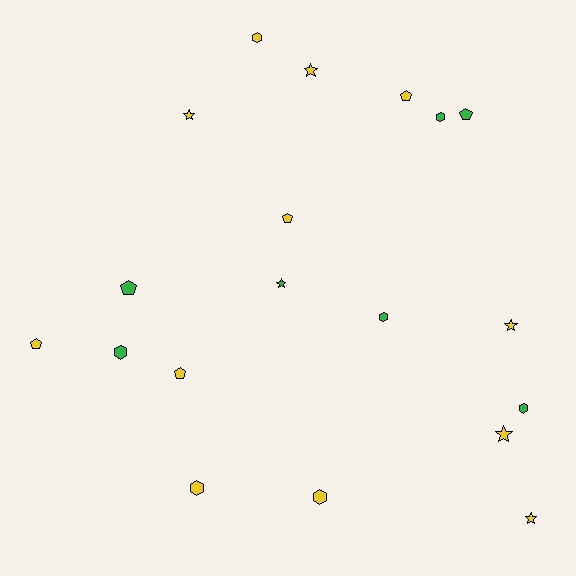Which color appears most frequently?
Yellow, with 12 objects.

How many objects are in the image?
There are 19 objects.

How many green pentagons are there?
There are 2 green pentagons.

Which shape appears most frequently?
Hexagon, with 7 objects.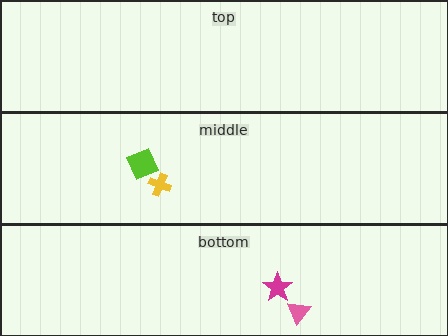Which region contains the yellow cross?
The middle region.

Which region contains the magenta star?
The bottom region.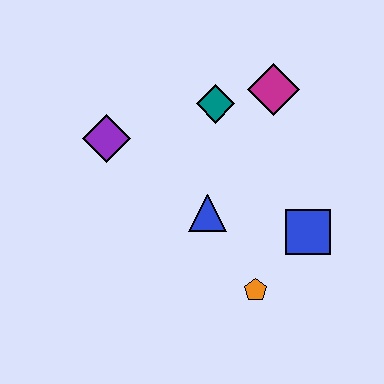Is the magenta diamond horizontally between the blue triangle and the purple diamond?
No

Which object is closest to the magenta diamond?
The teal diamond is closest to the magenta diamond.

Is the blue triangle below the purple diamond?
Yes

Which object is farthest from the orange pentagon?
The purple diamond is farthest from the orange pentagon.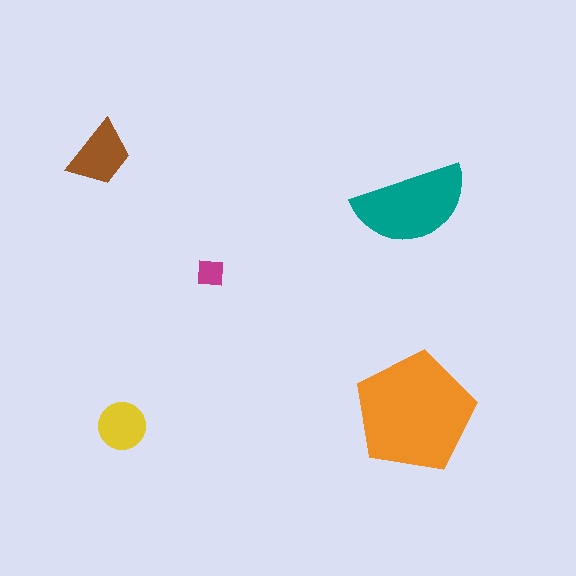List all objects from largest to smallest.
The orange pentagon, the teal semicircle, the brown trapezoid, the yellow circle, the magenta square.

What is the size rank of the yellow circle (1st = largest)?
4th.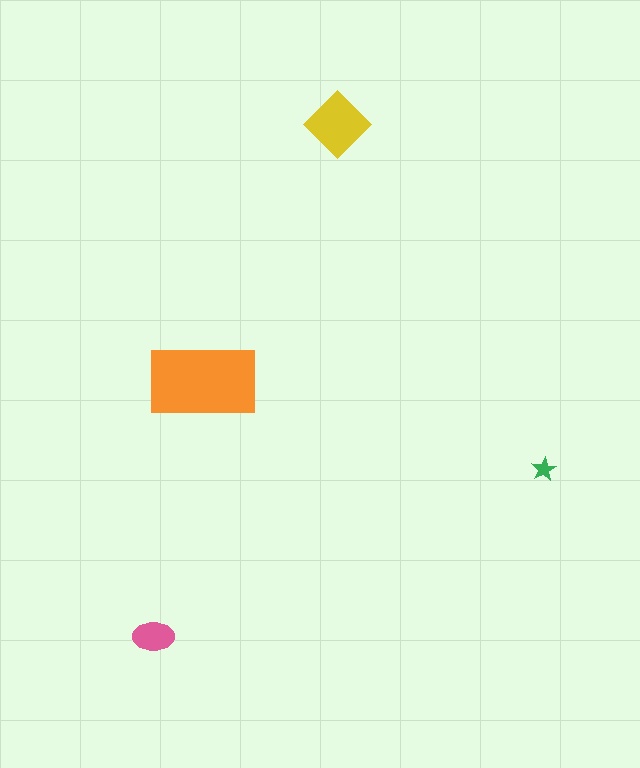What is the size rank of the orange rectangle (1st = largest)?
1st.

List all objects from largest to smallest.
The orange rectangle, the yellow diamond, the pink ellipse, the green star.